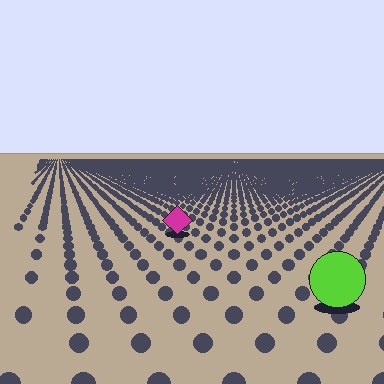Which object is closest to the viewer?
The lime circle is closest. The texture marks near it are larger and more spread out.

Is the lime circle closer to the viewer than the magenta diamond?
Yes. The lime circle is closer — you can tell from the texture gradient: the ground texture is coarser near it.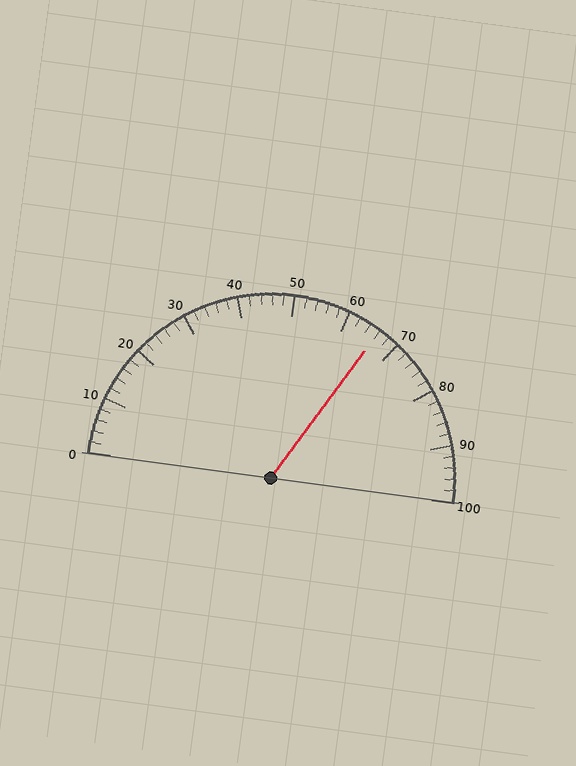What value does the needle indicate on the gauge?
The needle indicates approximately 66.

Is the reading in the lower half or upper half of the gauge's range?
The reading is in the upper half of the range (0 to 100).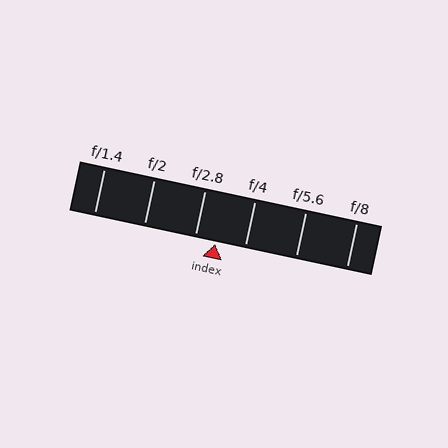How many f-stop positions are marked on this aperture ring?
There are 6 f-stop positions marked.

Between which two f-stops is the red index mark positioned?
The index mark is between f/2.8 and f/4.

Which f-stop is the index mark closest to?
The index mark is closest to f/2.8.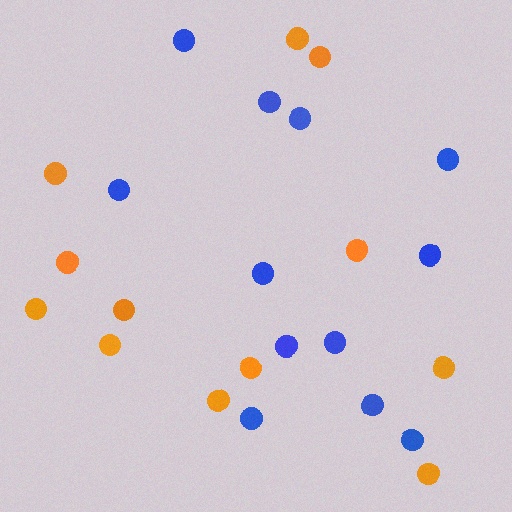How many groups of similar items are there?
There are 2 groups: one group of blue circles (12) and one group of orange circles (12).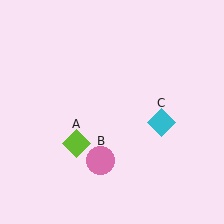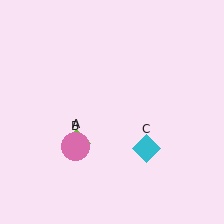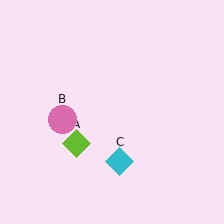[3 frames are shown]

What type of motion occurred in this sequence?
The pink circle (object B), cyan diamond (object C) rotated clockwise around the center of the scene.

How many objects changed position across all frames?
2 objects changed position: pink circle (object B), cyan diamond (object C).